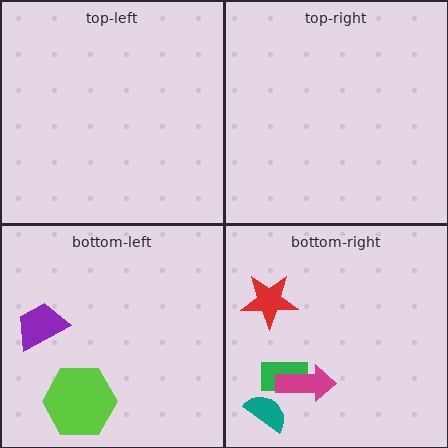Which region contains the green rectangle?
The bottom-right region.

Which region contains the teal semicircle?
The bottom-right region.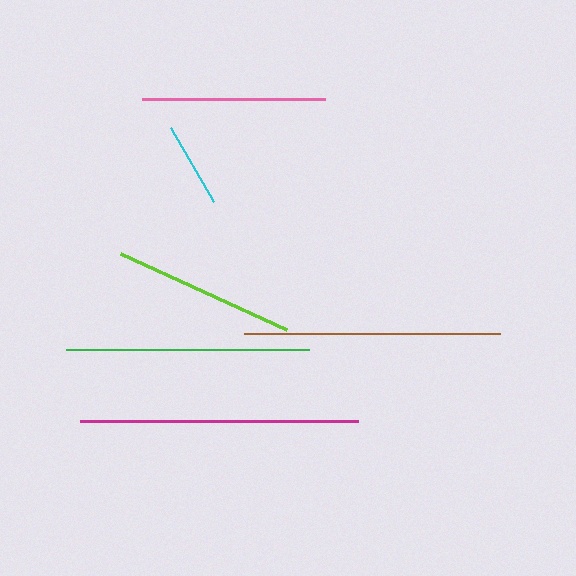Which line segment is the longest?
The magenta line is the longest at approximately 278 pixels.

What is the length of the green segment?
The green segment is approximately 243 pixels long.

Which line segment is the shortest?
The cyan line is the shortest at approximately 86 pixels.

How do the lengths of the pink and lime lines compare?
The pink and lime lines are approximately the same length.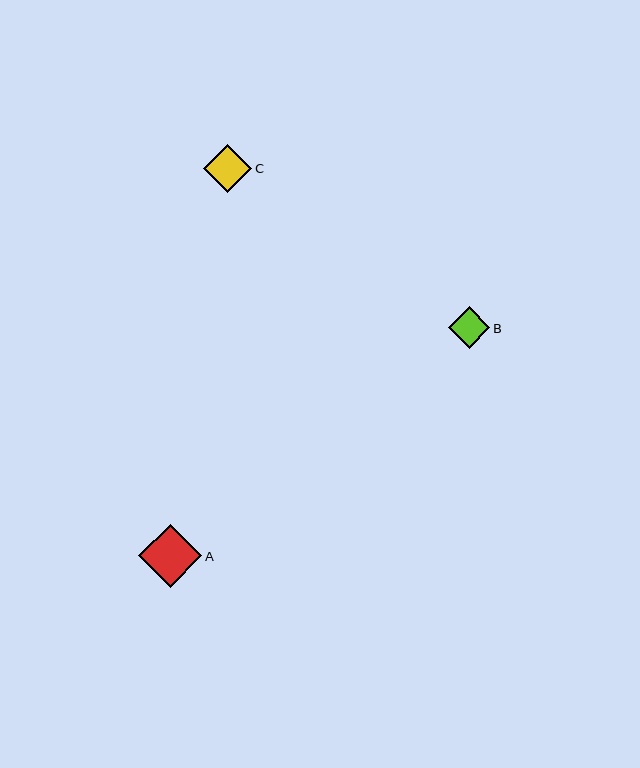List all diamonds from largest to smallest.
From largest to smallest: A, C, B.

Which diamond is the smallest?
Diamond B is the smallest with a size of approximately 42 pixels.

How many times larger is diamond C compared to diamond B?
Diamond C is approximately 1.2 times the size of diamond B.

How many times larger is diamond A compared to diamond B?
Diamond A is approximately 1.5 times the size of diamond B.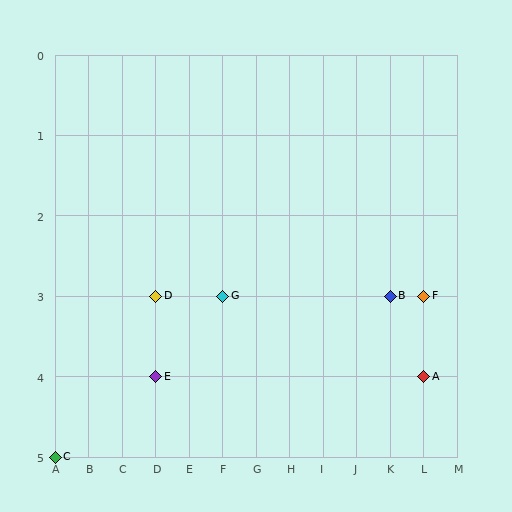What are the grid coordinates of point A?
Point A is at grid coordinates (L, 4).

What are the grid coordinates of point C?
Point C is at grid coordinates (A, 5).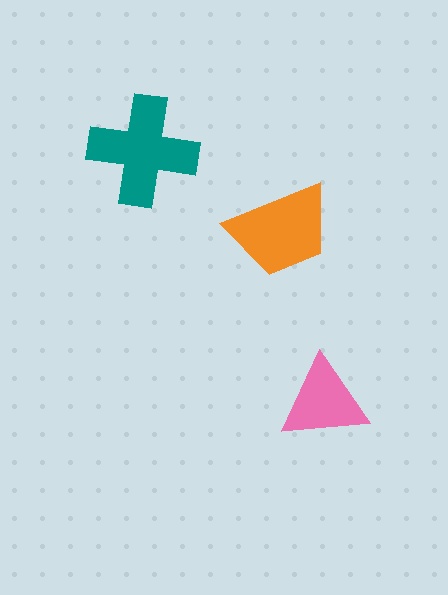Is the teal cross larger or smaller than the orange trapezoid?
Larger.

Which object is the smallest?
The pink triangle.